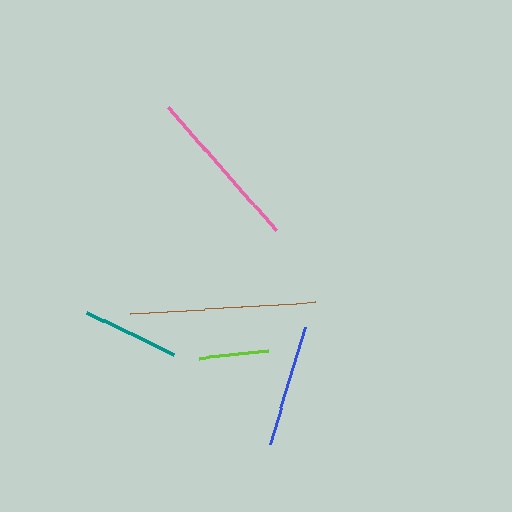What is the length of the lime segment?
The lime segment is approximately 69 pixels long.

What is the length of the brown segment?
The brown segment is approximately 186 pixels long.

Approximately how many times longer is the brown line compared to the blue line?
The brown line is approximately 1.5 times the length of the blue line.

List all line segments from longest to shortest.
From longest to shortest: brown, pink, blue, teal, lime.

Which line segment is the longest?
The brown line is the longest at approximately 186 pixels.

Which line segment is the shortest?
The lime line is the shortest at approximately 69 pixels.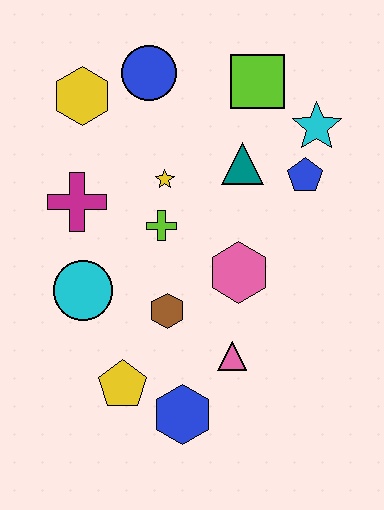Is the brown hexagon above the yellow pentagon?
Yes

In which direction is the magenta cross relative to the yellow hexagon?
The magenta cross is below the yellow hexagon.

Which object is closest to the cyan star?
The blue pentagon is closest to the cyan star.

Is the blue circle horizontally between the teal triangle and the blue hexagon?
No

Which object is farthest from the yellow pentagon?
The lime square is farthest from the yellow pentagon.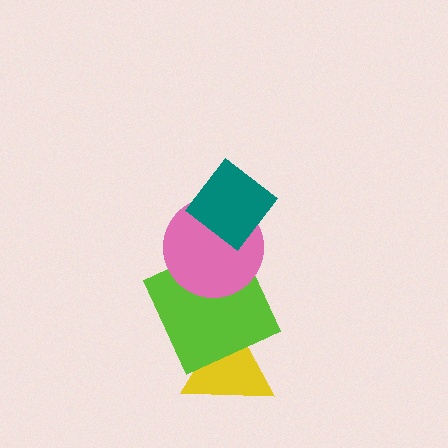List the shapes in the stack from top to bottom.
From top to bottom: the teal diamond, the pink circle, the lime square, the yellow triangle.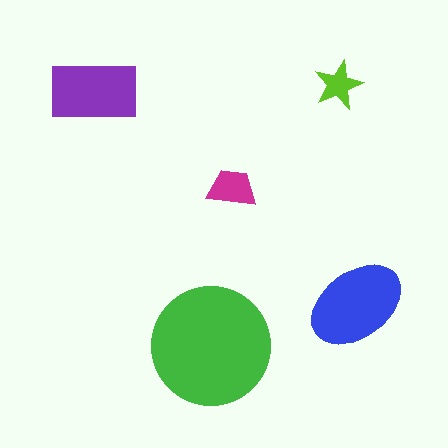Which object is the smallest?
The lime star.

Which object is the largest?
The green circle.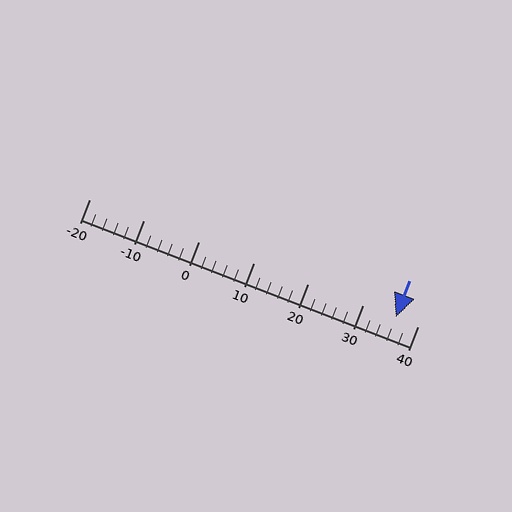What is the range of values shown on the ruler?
The ruler shows values from -20 to 40.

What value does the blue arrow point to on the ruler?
The blue arrow points to approximately 36.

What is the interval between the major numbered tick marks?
The major tick marks are spaced 10 units apart.